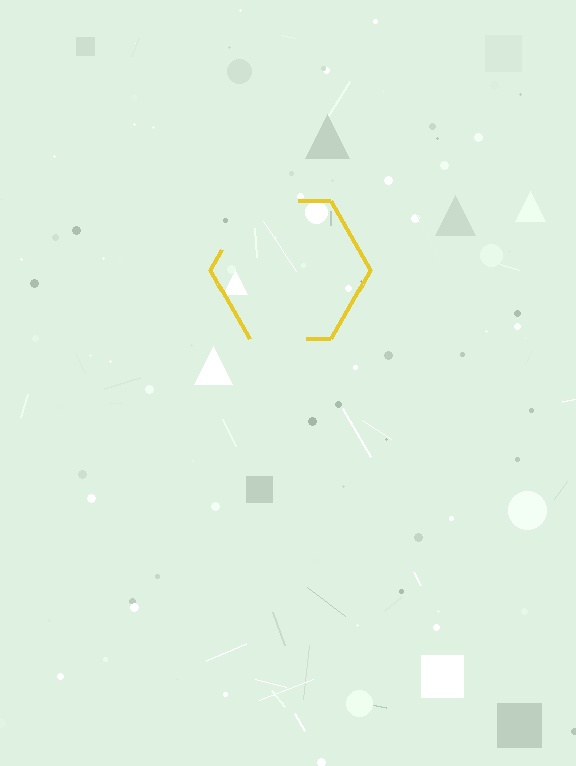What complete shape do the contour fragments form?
The contour fragments form a hexagon.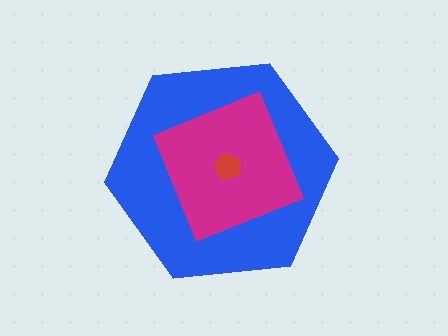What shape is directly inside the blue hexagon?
The magenta square.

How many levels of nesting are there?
3.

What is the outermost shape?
The blue hexagon.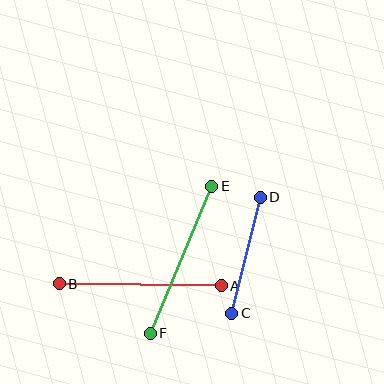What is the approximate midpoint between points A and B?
The midpoint is at approximately (140, 285) pixels.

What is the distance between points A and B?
The distance is approximately 162 pixels.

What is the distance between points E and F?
The distance is approximately 159 pixels.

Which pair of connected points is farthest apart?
Points A and B are farthest apart.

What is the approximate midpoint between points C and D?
The midpoint is at approximately (246, 255) pixels.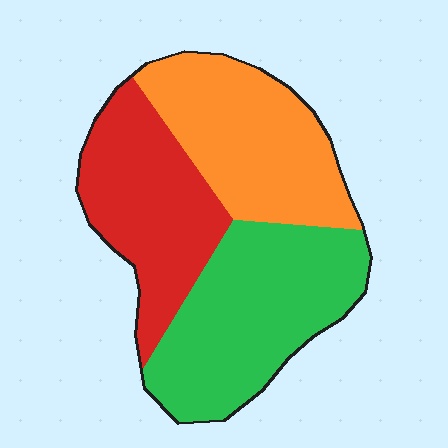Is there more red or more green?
Green.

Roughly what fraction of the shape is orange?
Orange covers roughly 30% of the shape.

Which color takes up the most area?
Green, at roughly 40%.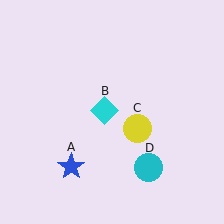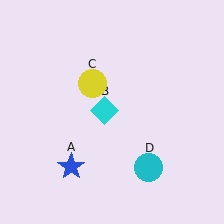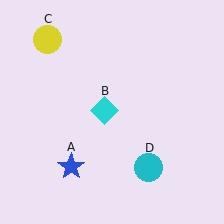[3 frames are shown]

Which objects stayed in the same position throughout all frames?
Blue star (object A) and cyan diamond (object B) and cyan circle (object D) remained stationary.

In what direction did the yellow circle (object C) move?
The yellow circle (object C) moved up and to the left.